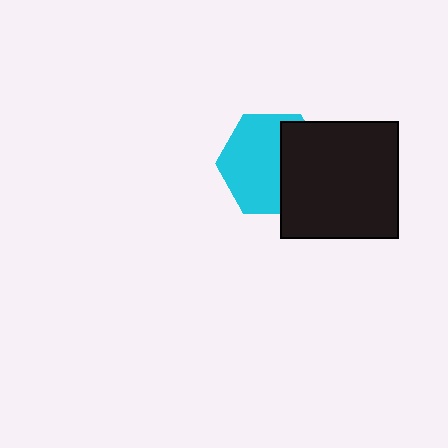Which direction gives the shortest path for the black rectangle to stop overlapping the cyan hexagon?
Moving right gives the shortest separation.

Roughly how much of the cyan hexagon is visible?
About half of it is visible (roughly 61%).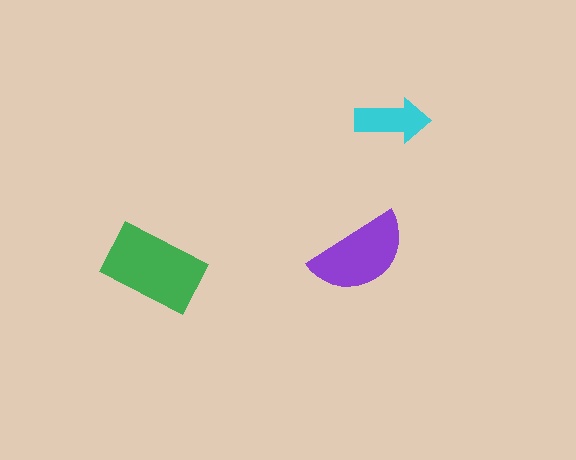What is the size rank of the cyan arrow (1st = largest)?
3rd.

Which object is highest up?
The cyan arrow is topmost.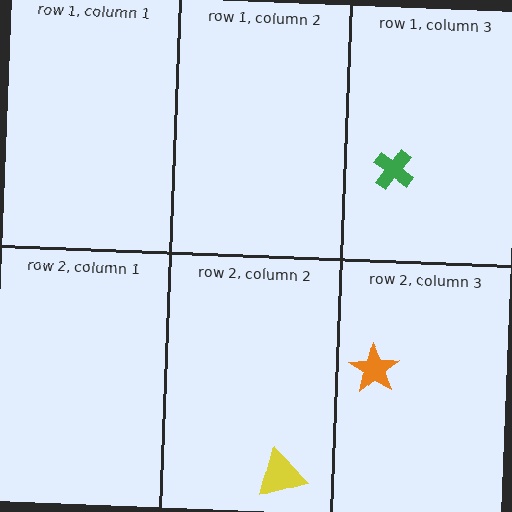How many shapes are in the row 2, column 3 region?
1.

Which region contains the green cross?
The row 1, column 3 region.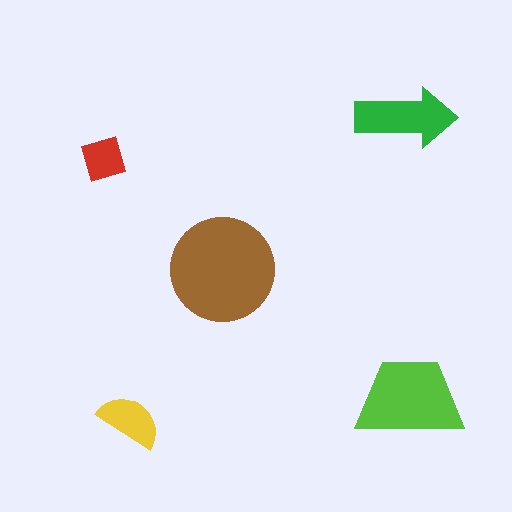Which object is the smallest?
The red square.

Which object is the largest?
The brown circle.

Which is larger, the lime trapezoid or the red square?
The lime trapezoid.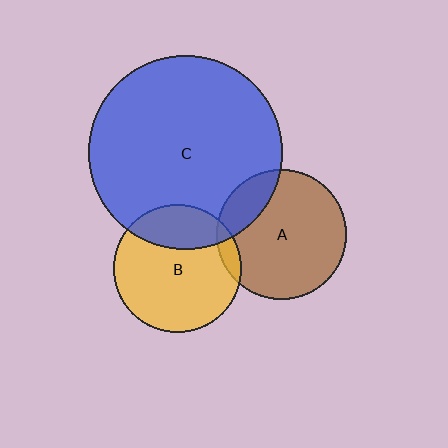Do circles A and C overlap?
Yes.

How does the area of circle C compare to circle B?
Approximately 2.3 times.